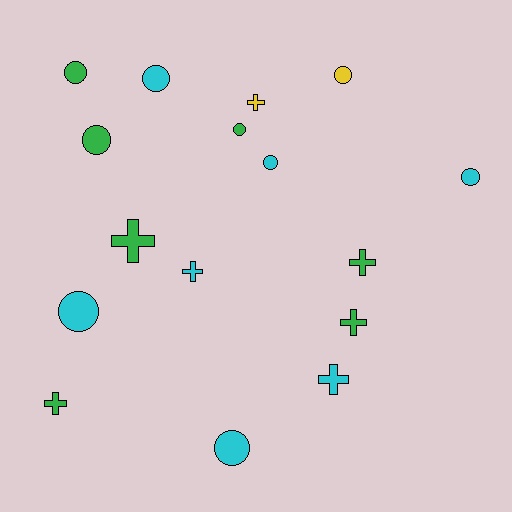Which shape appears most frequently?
Circle, with 9 objects.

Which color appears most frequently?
Green, with 7 objects.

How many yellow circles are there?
There is 1 yellow circle.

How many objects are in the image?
There are 16 objects.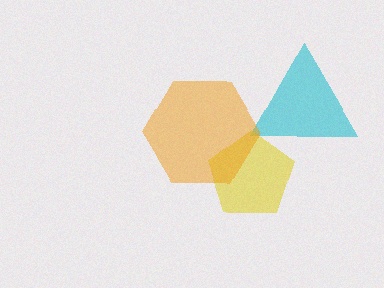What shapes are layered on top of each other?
The layered shapes are: a cyan triangle, a yellow pentagon, an orange hexagon.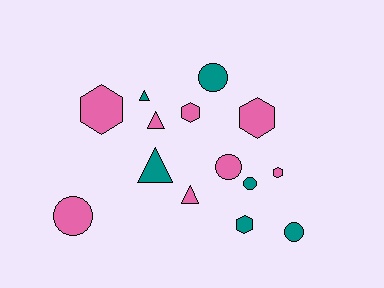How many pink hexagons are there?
There are 4 pink hexagons.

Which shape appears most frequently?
Circle, with 5 objects.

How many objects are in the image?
There are 14 objects.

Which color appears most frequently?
Pink, with 8 objects.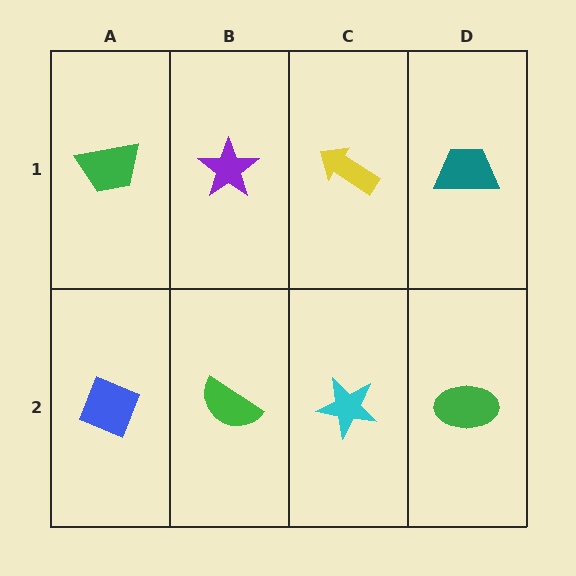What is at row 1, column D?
A teal trapezoid.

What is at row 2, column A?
A blue diamond.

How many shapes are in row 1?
4 shapes.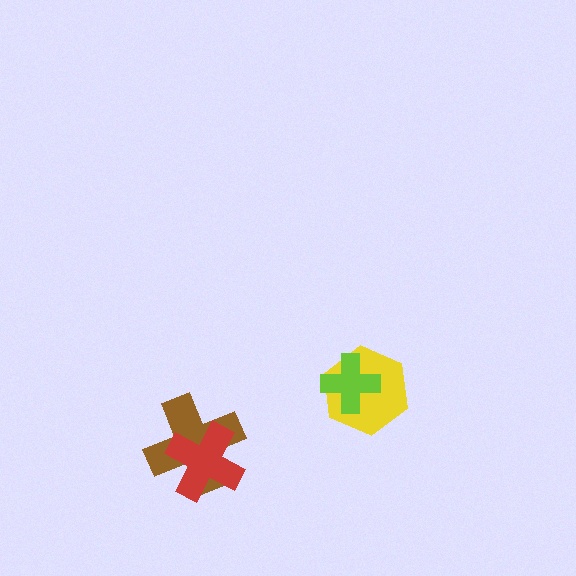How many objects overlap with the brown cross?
1 object overlaps with the brown cross.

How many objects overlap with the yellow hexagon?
1 object overlaps with the yellow hexagon.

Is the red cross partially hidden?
No, no other shape covers it.